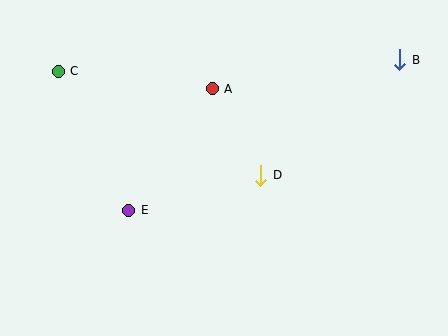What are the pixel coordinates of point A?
Point A is at (212, 89).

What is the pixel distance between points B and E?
The distance between B and E is 310 pixels.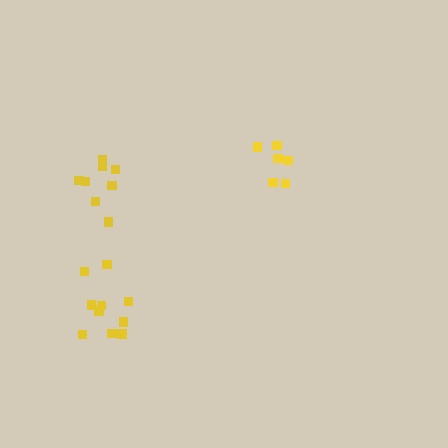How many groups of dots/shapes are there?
There are 3 groups.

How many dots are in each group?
Group 1: 6 dots, Group 2: 10 dots, Group 3: 8 dots (24 total).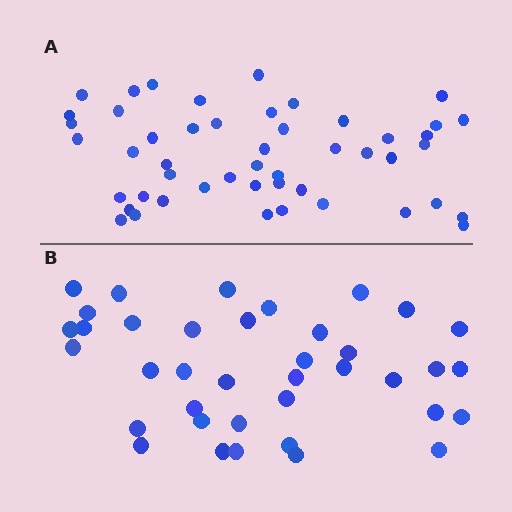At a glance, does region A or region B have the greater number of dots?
Region A (the top region) has more dots.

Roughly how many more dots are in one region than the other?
Region A has roughly 12 or so more dots than region B.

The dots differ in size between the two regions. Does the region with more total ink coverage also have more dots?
No. Region B has more total ink coverage because its dots are larger, but region A actually contains more individual dots. Total area can be misleading — the number of items is what matters here.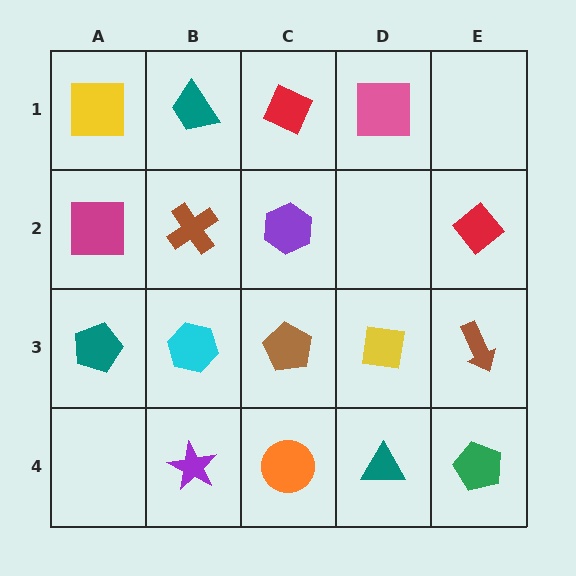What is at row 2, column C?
A purple hexagon.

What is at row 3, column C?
A brown pentagon.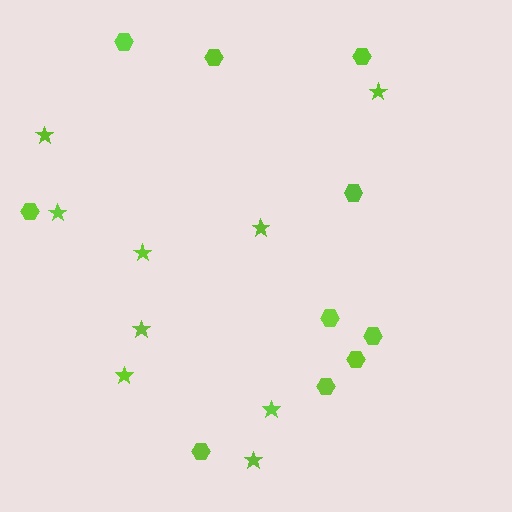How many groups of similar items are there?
There are 2 groups: one group of hexagons (10) and one group of stars (9).